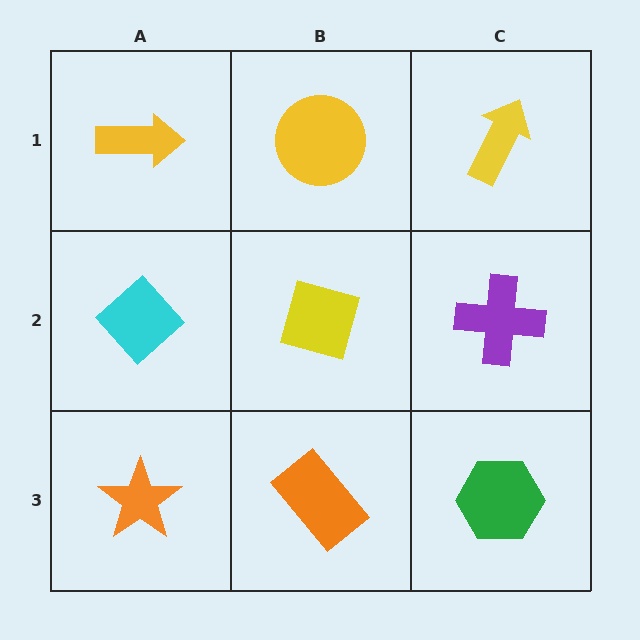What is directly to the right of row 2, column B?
A purple cross.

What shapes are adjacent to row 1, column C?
A purple cross (row 2, column C), a yellow circle (row 1, column B).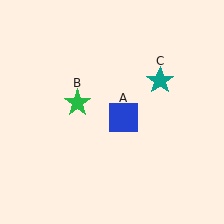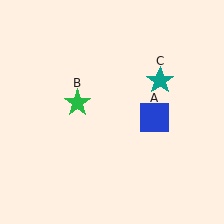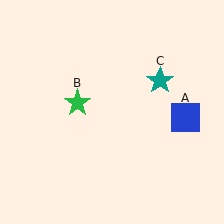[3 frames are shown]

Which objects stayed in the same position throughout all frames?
Green star (object B) and teal star (object C) remained stationary.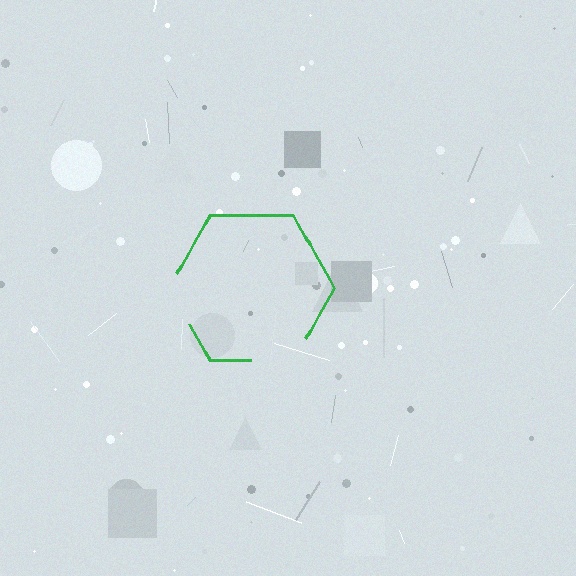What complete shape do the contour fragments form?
The contour fragments form a hexagon.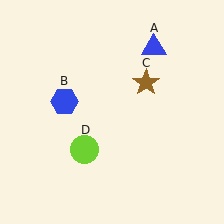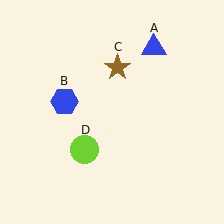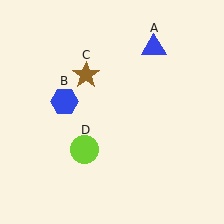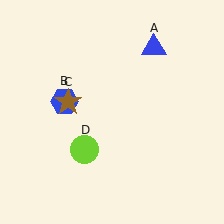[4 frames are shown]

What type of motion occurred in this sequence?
The brown star (object C) rotated counterclockwise around the center of the scene.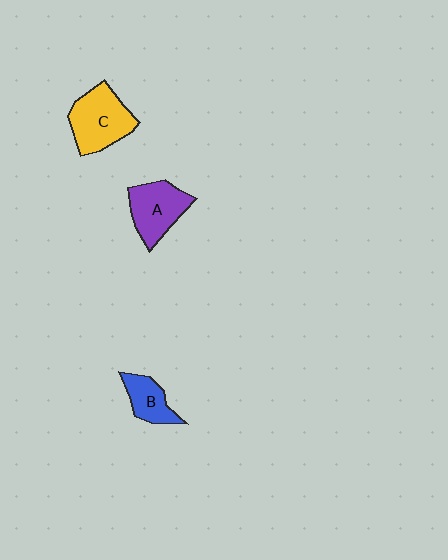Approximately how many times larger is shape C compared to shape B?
Approximately 1.8 times.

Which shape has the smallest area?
Shape B (blue).